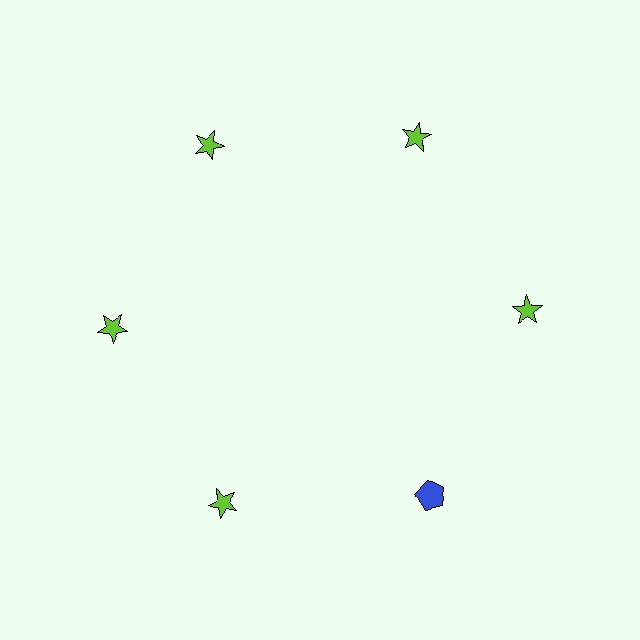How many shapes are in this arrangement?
There are 6 shapes arranged in a ring pattern.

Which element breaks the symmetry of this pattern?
The blue pentagon at roughly the 5 o'clock position breaks the symmetry. All other shapes are lime stars.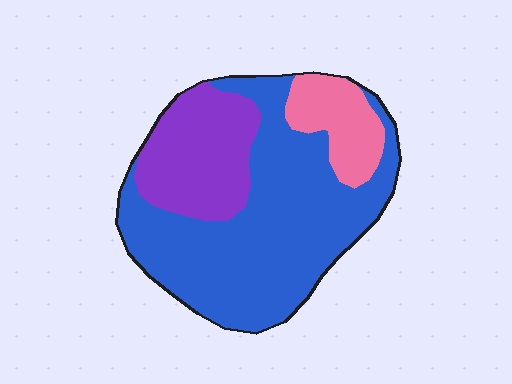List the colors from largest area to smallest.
From largest to smallest: blue, purple, pink.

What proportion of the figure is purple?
Purple takes up between a sixth and a third of the figure.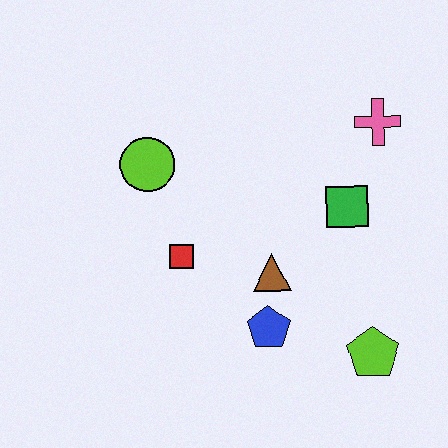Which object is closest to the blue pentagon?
The brown triangle is closest to the blue pentagon.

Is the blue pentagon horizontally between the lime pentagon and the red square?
Yes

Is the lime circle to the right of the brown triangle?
No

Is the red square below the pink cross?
Yes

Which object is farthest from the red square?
The pink cross is farthest from the red square.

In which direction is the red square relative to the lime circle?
The red square is below the lime circle.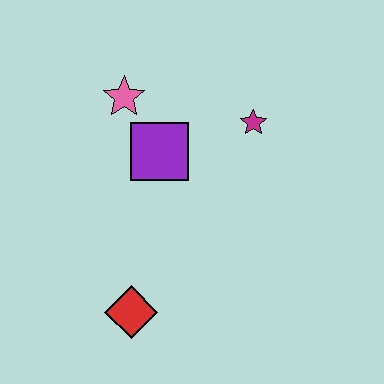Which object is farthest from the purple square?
The red diamond is farthest from the purple square.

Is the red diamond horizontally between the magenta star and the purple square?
No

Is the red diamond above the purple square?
No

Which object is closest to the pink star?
The purple square is closest to the pink star.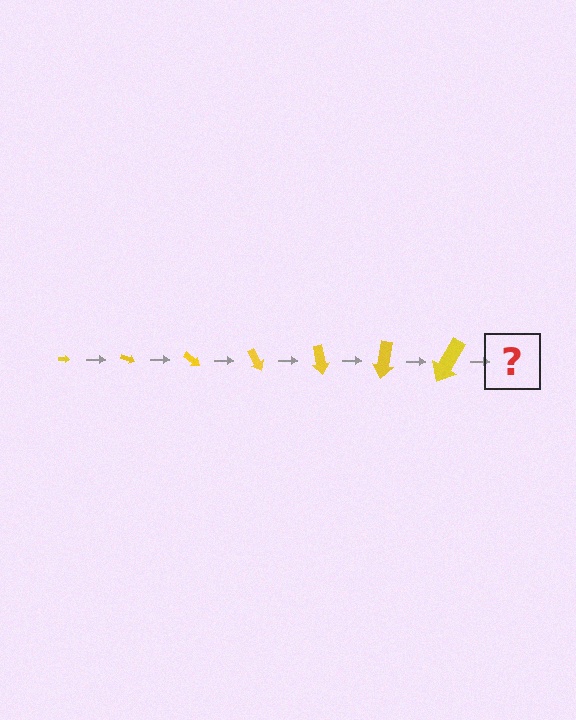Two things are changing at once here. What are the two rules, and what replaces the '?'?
The two rules are that the arrow grows larger each step and it rotates 20 degrees each step. The '?' should be an arrow, larger than the previous one and rotated 140 degrees from the start.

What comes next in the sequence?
The next element should be an arrow, larger than the previous one and rotated 140 degrees from the start.